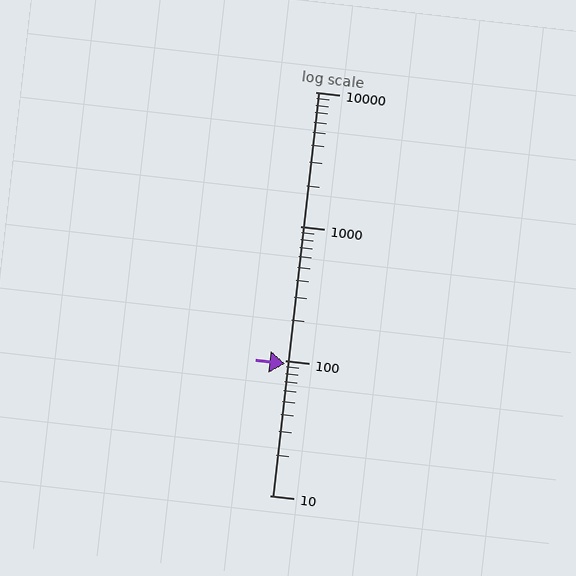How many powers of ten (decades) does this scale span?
The scale spans 3 decades, from 10 to 10000.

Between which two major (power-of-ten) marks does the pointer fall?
The pointer is between 10 and 100.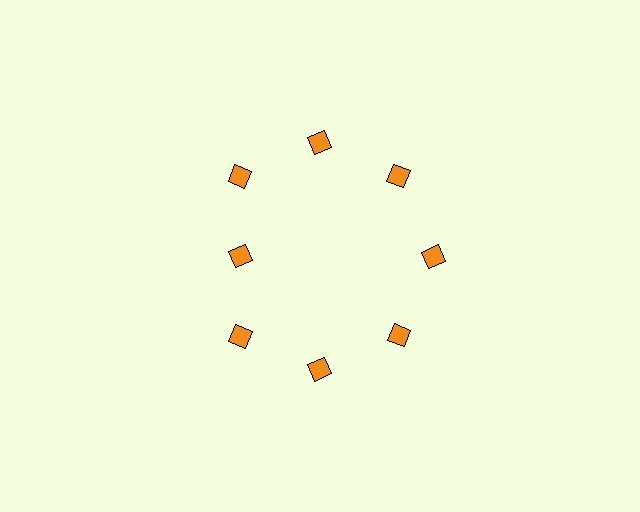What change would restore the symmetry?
The symmetry would be restored by moving it outward, back onto the ring so that all 8 diamonds sit at equal angles and equal distance from the center.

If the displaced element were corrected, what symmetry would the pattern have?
It would have 8-fold rotational symmetry — the pattern would map onto itself every 45 degrees.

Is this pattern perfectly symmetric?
No. The 8 orange diamonds are arranged in a ring, but one element near the 9 o'clock position is pulled inward toward the center, breaking the 8-fold rotational symmetry.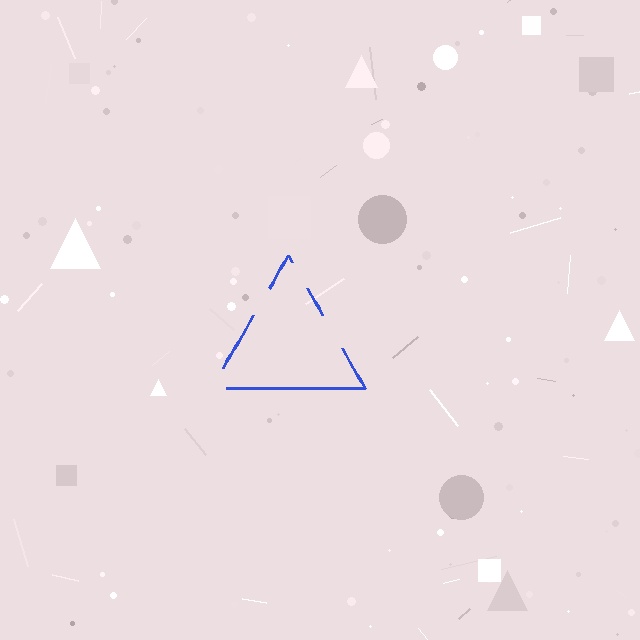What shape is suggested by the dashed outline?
The dashed outline suggests a triangle.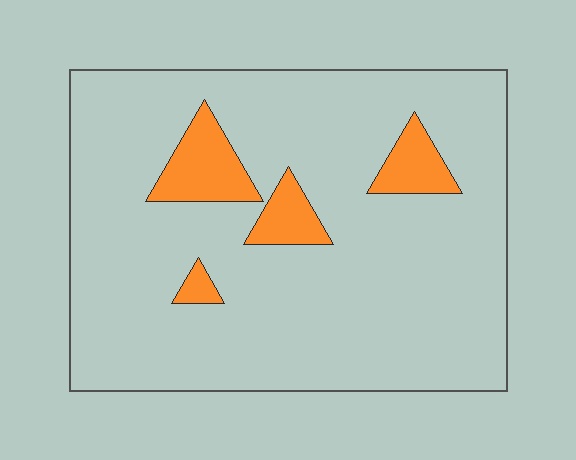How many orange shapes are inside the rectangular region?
4.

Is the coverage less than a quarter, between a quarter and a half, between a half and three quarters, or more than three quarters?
Less than a quarter.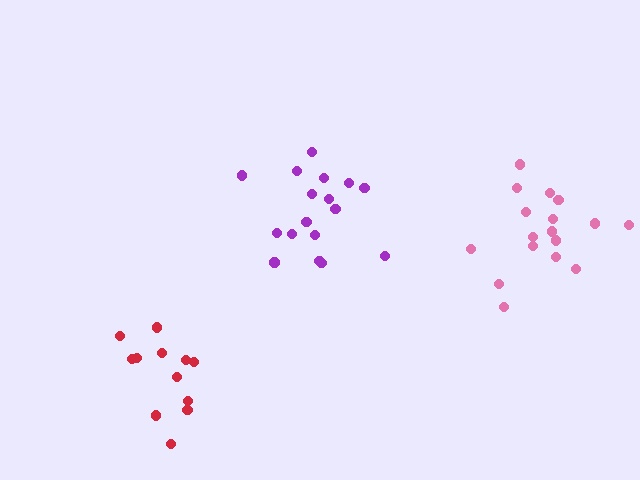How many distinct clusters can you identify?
There are 3 distinct clusters.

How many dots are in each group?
Group 1: 17 dots, Group 2: 17 dots, Group 3: 12 dots (46 total).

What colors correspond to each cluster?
The clusters are colored: pink, purple, red.